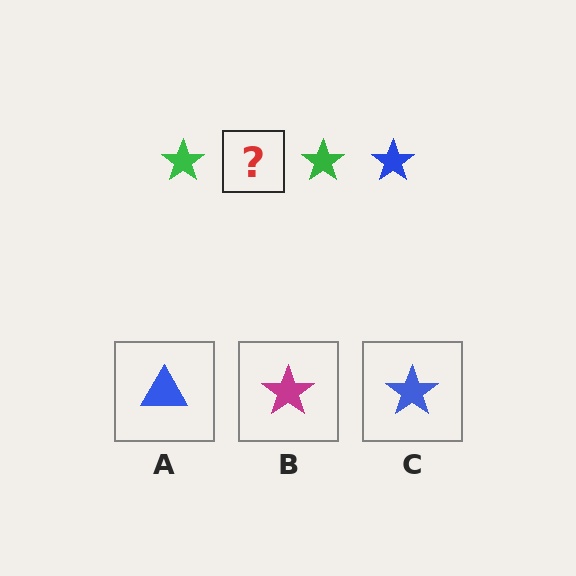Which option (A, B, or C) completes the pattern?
C.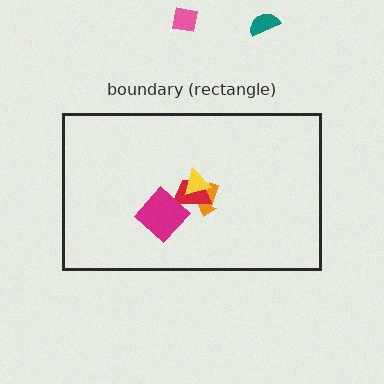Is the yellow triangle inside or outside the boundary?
Inside.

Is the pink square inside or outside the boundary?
Outside.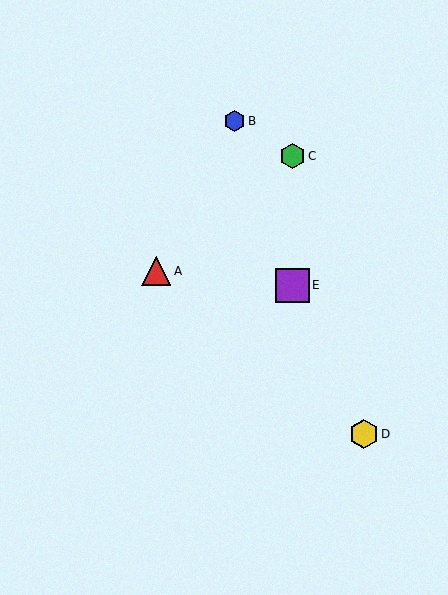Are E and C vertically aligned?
Yes, both are at x≈292.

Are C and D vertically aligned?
No, C is at x≈292 and D is at x≈364.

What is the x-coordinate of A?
Object A is at x≈156.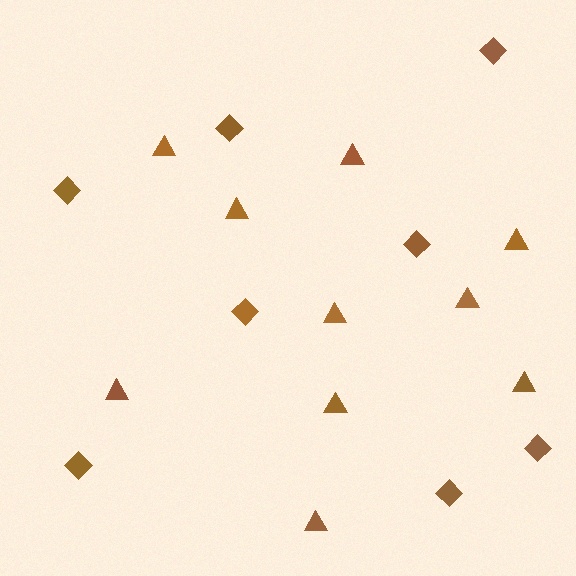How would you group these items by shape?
There are 2 groups: one group of diamonds (8) and one group of triangles (10).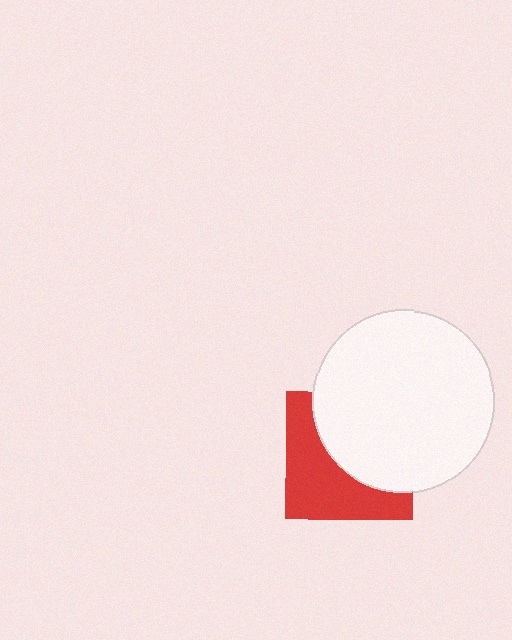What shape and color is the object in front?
The object in front is a white circle.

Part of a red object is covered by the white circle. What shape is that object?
It is a square.